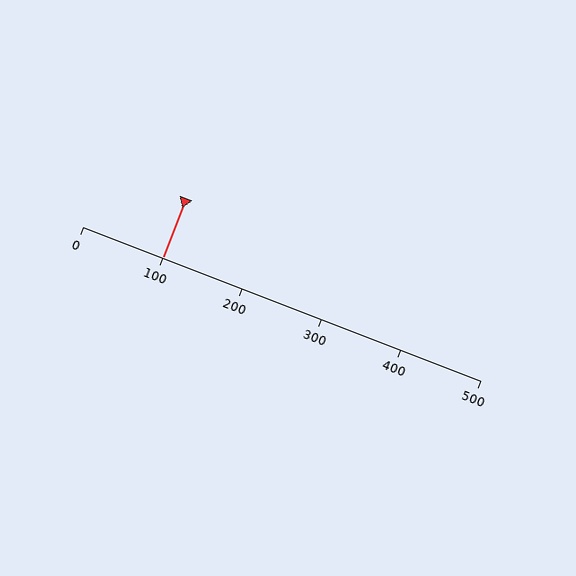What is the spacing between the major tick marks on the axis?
The major ticks are spaced 100 apart.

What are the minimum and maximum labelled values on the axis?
The axis runs from 0 to 500.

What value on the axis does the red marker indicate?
The marker indicates approximately 100.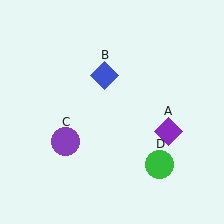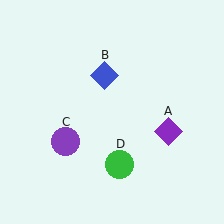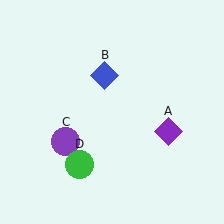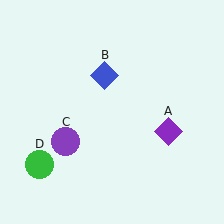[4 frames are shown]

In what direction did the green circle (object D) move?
The green circle (object D) moved left.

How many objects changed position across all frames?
1 object changed position: green circle (object D).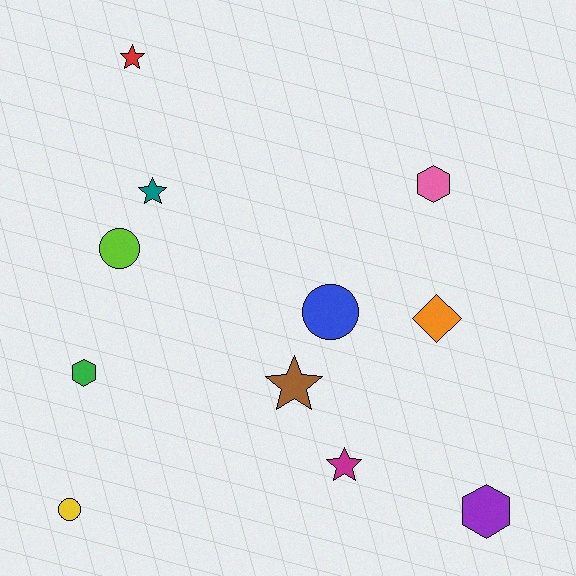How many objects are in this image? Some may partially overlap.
There are 11 objects.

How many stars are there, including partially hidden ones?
There are 4 stars.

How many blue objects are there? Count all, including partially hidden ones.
There is 1 blue object.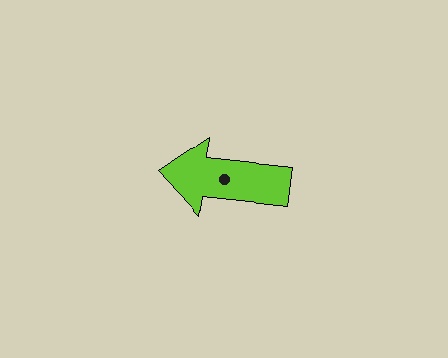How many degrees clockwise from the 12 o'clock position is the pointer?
Approximately 276 degrees.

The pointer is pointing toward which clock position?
Roughly 9 o'clock.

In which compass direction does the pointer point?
West.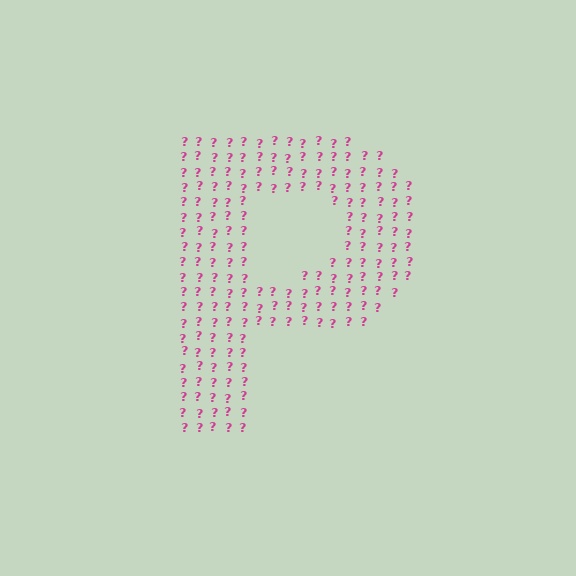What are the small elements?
The small elements are question marks.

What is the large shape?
The large shape is the letter P.